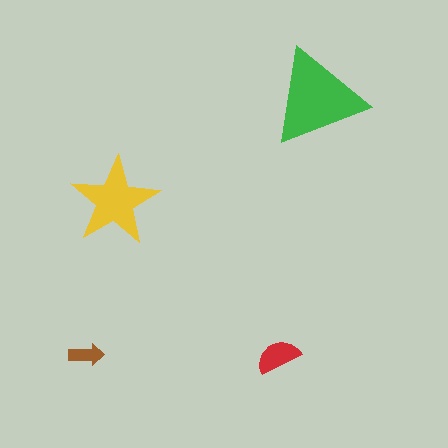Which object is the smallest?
The brown arrow.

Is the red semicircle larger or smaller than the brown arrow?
Larger.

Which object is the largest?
The green triangle.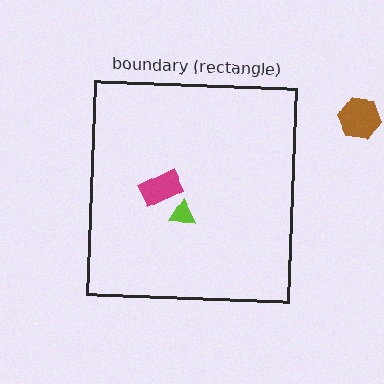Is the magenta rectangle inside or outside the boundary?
Inside.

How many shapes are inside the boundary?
2 inside, 1 outside.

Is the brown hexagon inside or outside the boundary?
Outside.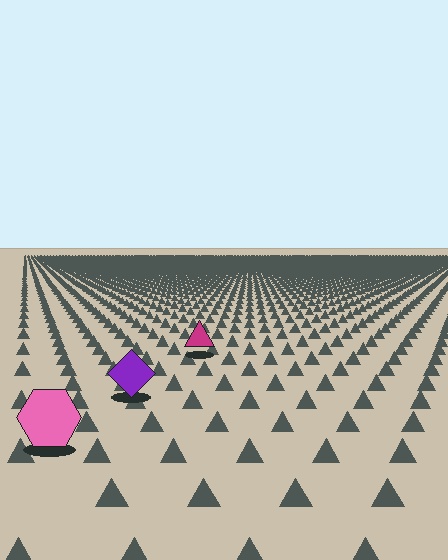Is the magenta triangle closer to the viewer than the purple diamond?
No. The purple diamond is closer — you can tell from the texture gradient: the ground texture is coarser near it.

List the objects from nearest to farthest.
From nearest to farthest: the pink hexagon, the purple diamond, the magenta triangle.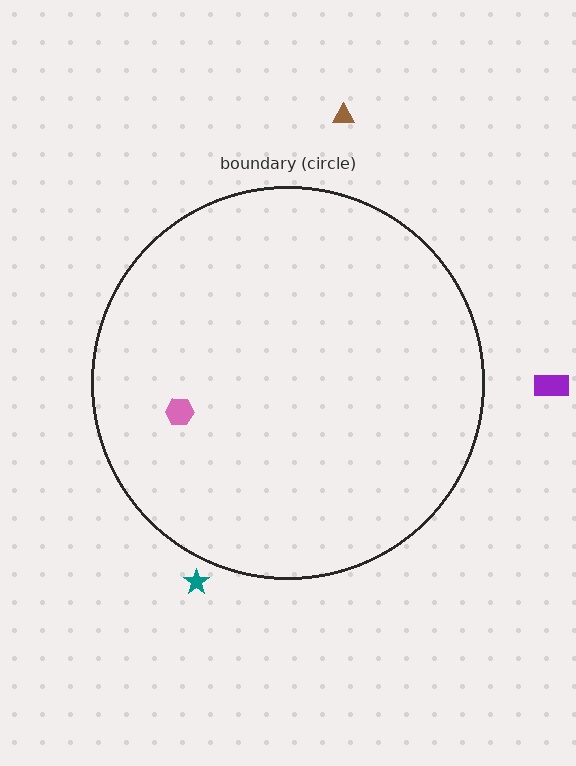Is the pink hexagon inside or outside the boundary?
Inside.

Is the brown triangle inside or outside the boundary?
Outside.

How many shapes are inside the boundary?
1 inside, 3 outside.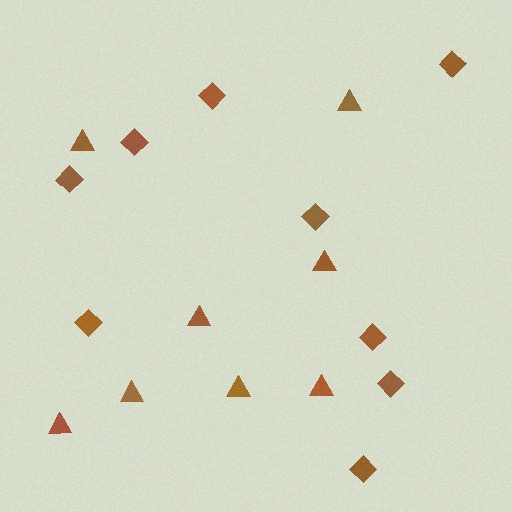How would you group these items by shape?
There are 2 groups: one group of diamonds (9) and one group of triangles (8).